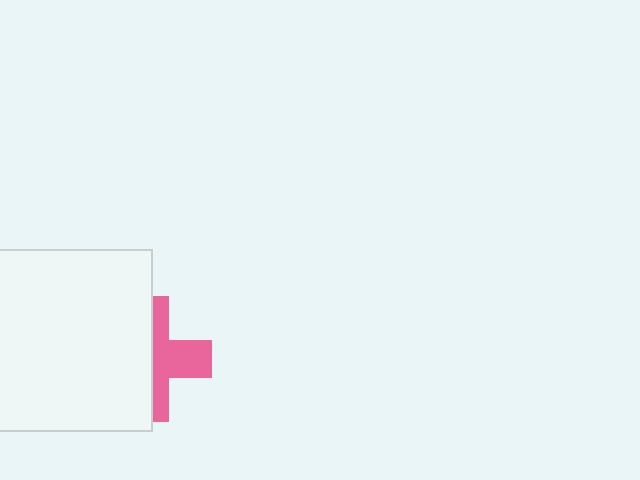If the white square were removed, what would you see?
You would see the complete pink cross.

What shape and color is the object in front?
The object in front is a white square.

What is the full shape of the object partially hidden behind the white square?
The partially hidden object is a pink cross.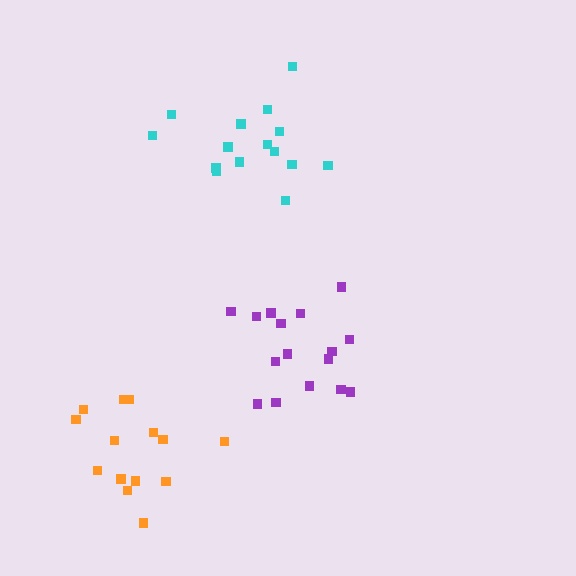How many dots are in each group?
Group 1: 15 dots, Group 2: 16 dots, Group 3: 14 dots (45 total).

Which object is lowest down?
The orange cluster is bottommost.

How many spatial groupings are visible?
There are 3 spatial groupings.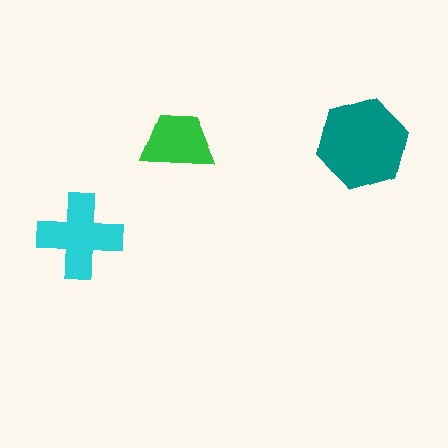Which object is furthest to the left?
The cyan cross is leftmost.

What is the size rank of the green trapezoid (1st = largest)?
3rd.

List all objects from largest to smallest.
The teal hexagon, the cyan cross, the green trapezoid.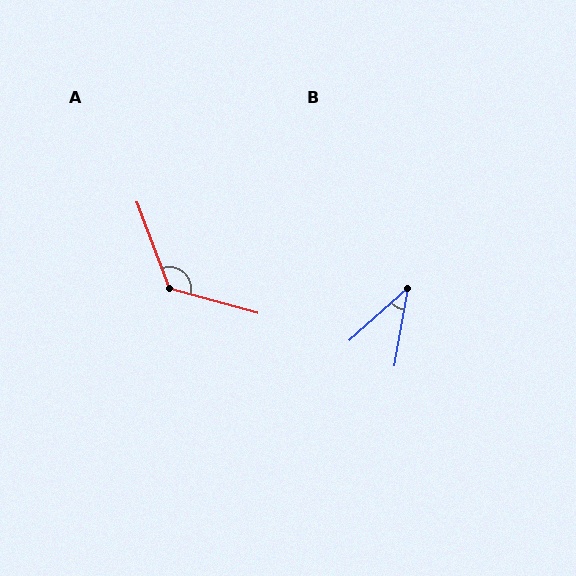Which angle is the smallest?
B, at approximately 39 degrees.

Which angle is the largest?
A, at approximately 126 degrees.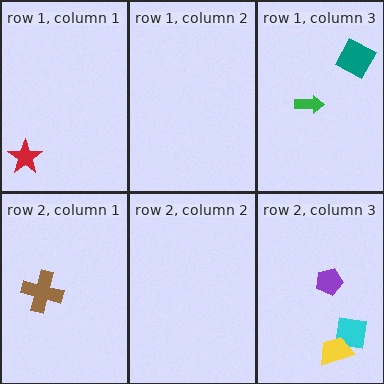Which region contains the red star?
The row 1, column 1 region.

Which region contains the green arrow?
The row 1, column 3 region.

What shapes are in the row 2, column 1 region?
The brown cross.